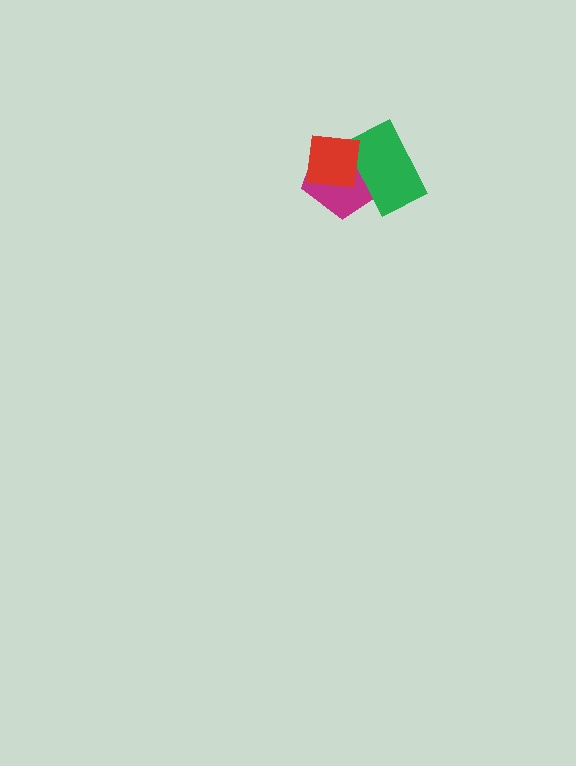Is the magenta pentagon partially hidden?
Yes, it is partially covered by another shape.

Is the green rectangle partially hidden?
Yes, it is partially covered by another shape.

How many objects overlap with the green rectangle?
2 objects overlap with the green rectangle.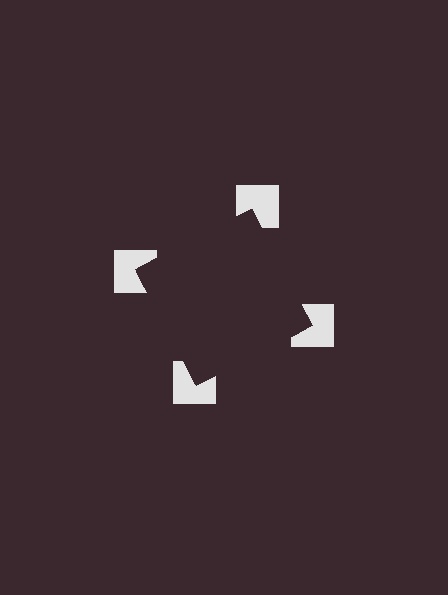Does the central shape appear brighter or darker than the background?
It typically appears slightly darker than the background, even though no actual brightness change is drawn.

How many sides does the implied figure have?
4 sides.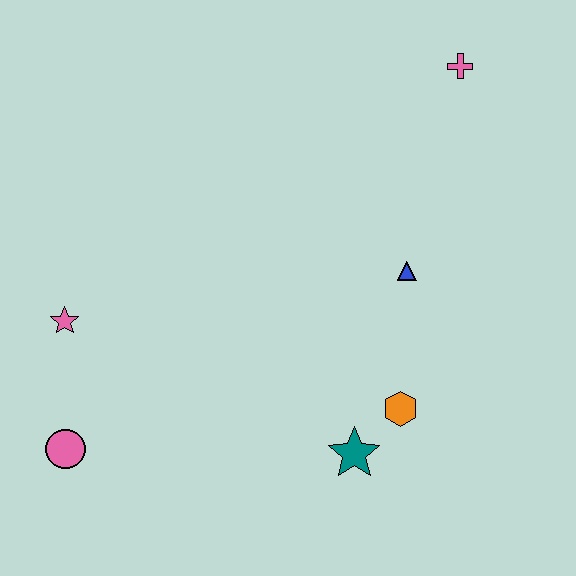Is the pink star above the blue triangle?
No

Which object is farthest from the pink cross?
The pink circle is farthest from the pink cross.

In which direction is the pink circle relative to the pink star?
The pink circle is below the pink star.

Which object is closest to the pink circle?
The pink star is closest to the pink circle.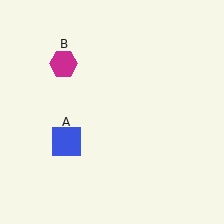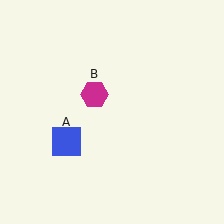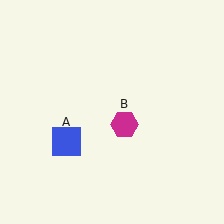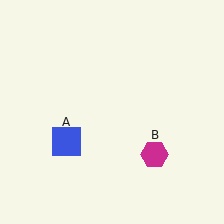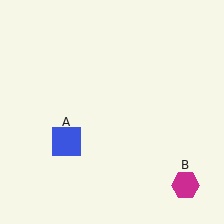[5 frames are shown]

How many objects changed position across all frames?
1 object changed position: magenta hexagon (object B).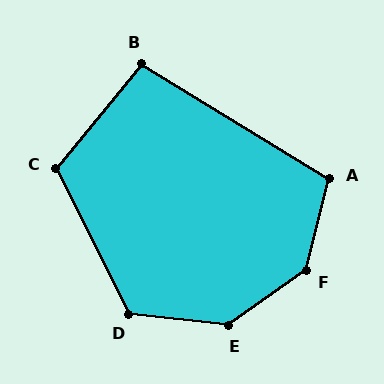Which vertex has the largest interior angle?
F, at approximately 140 degrees.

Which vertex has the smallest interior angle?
B, at approximately 98 degrees.